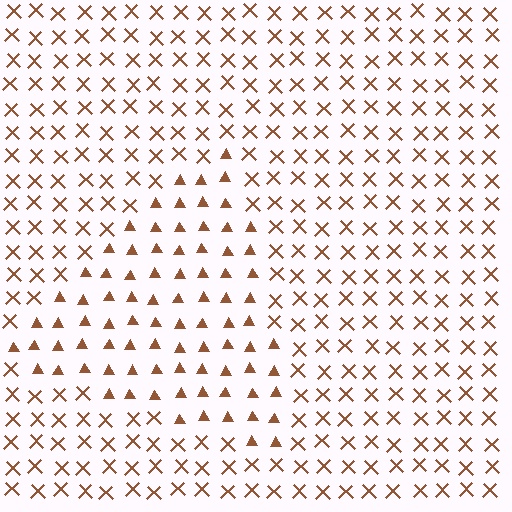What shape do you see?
I see a triangle.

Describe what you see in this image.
The image is filled with small brown elements arranged in a uniform grid. A triangle-shaped region contains triangles, while the surrounding area contains X marks. The boundary is defined purely by the change in element shape.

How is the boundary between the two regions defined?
The boundary is defined by a change in element shape: triangles inside vs. X marks outside. All elements share the same color and spacing.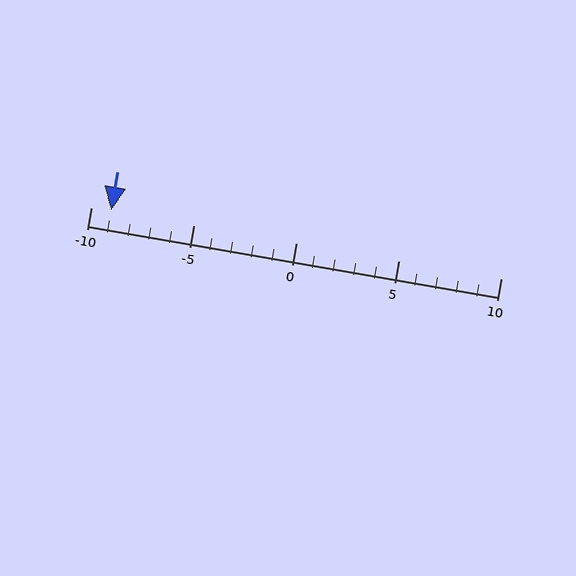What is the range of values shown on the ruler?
The ruler shows values from -10 to 10.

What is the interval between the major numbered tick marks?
The major tick marks are spaced 5 units apart.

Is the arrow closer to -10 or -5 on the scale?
The arrow is closer to -10.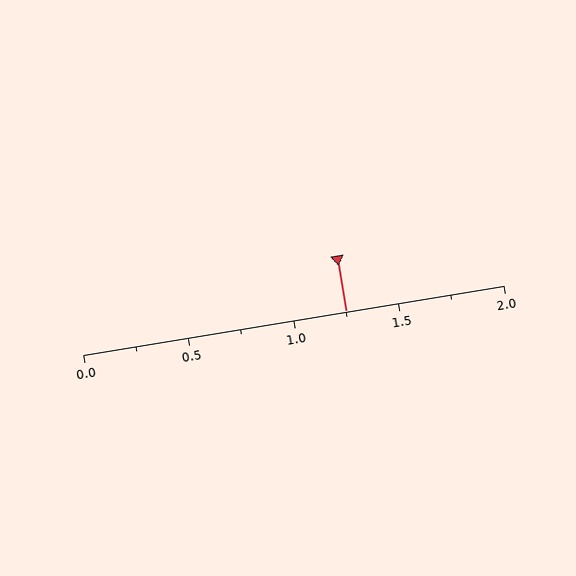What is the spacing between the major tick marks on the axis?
The major ticks are spaced 0.5 apart.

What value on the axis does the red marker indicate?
The marker indicates approximately 1.25.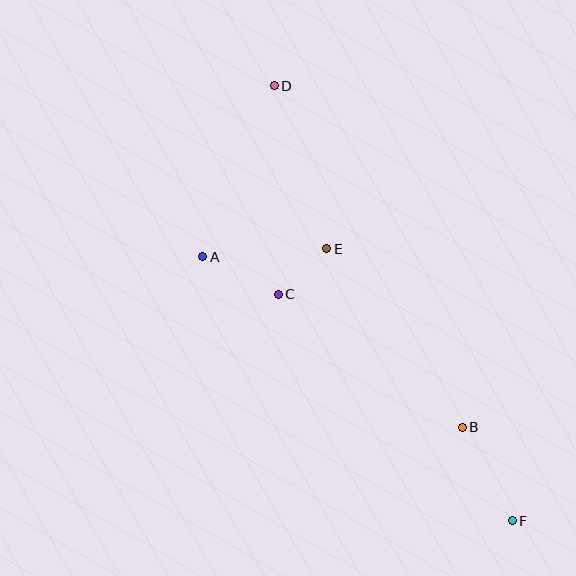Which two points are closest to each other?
Points C and E are closest to each other.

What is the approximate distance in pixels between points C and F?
The distance between C and F is approximately 325 pixels.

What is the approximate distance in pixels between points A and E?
The distance between A and E is approximately 124 pixels.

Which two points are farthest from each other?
Points D and F are farthest from each other.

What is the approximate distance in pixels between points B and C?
The distance between B and C is approximately 227 pixels.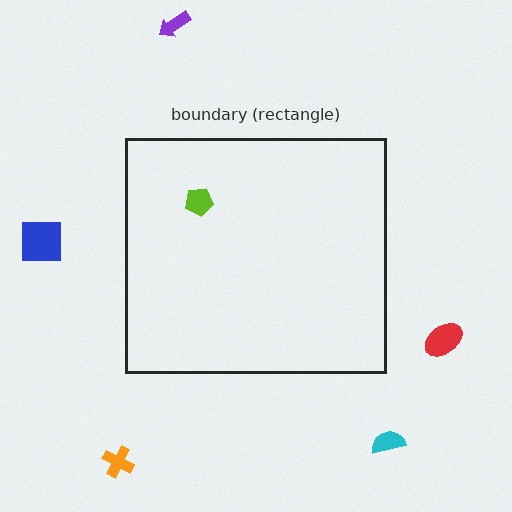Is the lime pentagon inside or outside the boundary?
Inside.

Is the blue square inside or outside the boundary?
Outside.